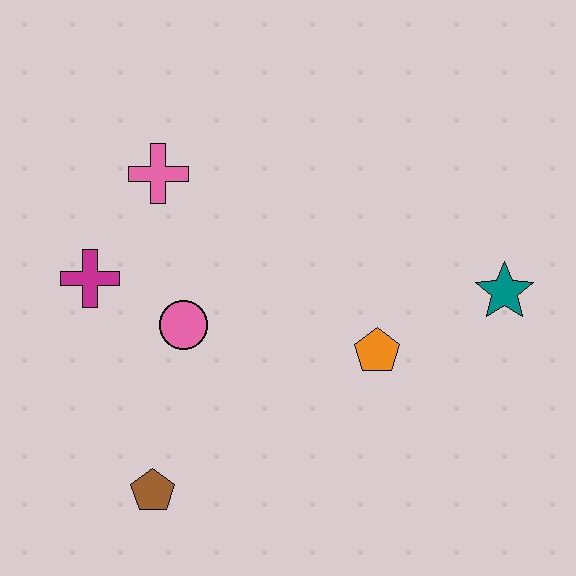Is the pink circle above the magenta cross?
No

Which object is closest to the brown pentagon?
The pink circle is closest to the brown pentagon.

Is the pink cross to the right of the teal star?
No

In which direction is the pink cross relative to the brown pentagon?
The pink cross is above the brown pentagon.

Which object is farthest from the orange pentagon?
The magenta cross is farthest from the orange pentagon.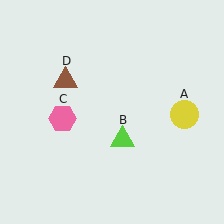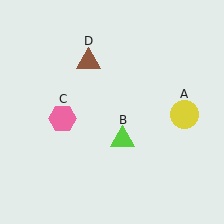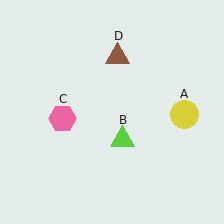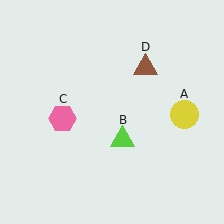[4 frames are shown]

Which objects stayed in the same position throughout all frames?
Yellow circle (object A) and lime triangle (object B) and pink hexagon (object C) remained stationary.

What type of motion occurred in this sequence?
The brown triangle (object D) rotated clockwise around the center of the scene.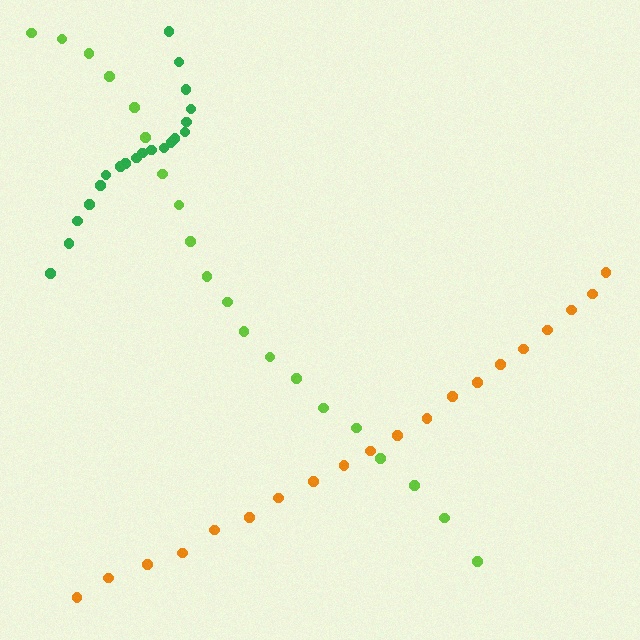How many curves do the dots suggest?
There are 3 distinct paths.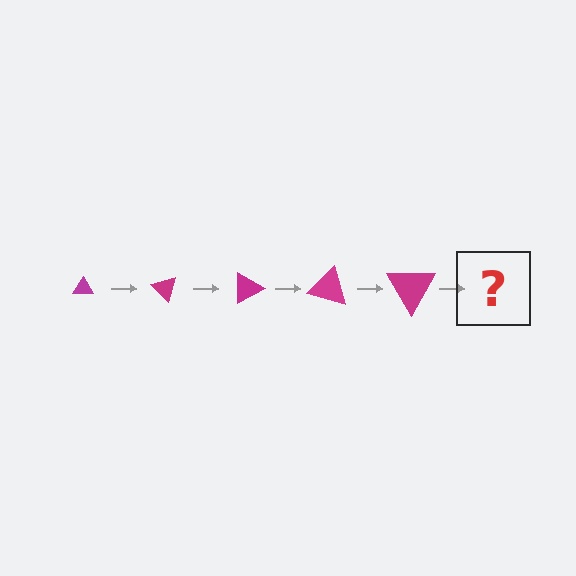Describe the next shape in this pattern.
It should be a triangle, larger than the previous one and rotated 225 degrees from the start.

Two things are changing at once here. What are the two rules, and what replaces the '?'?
The two rules are that the triangle grows larger each step and it rotates 45 degrees each step. The '?' should be a triangle, larger than the previous one and rotated 225 degrees from the start.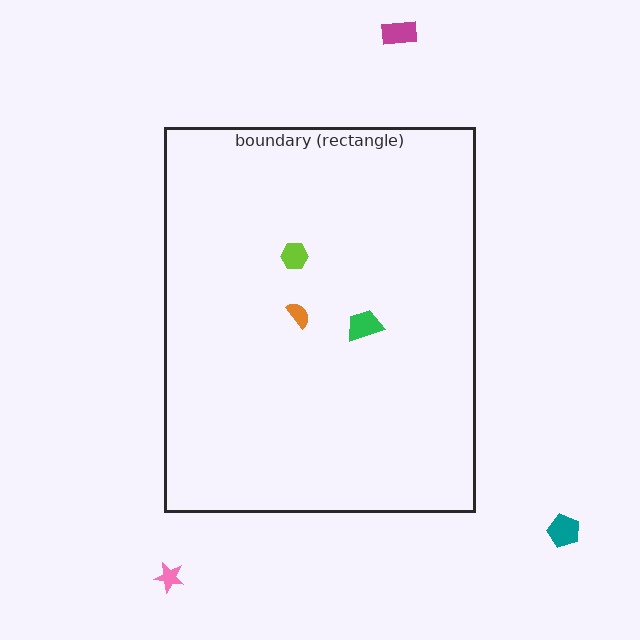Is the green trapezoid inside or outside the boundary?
Inside.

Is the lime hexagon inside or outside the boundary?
Inside.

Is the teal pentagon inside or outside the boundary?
Outside.